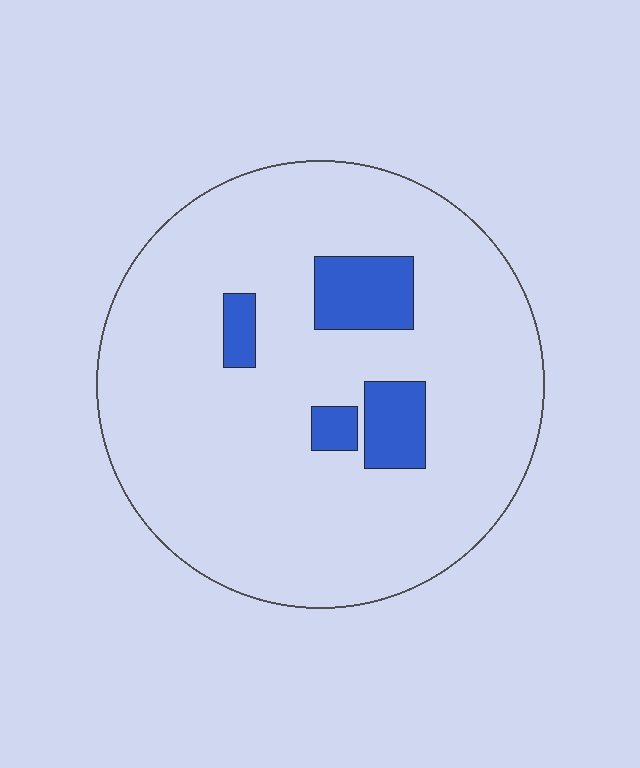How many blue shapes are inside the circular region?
4.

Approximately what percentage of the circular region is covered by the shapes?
Approximately 10%.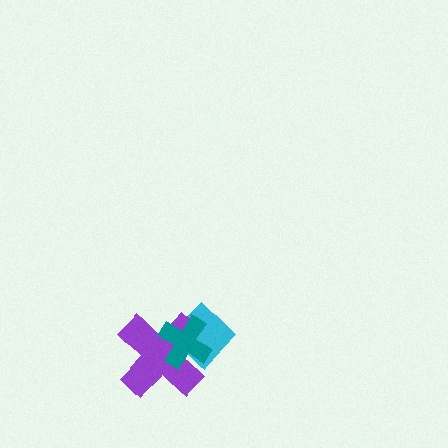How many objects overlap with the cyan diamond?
2 objects overlap with the cyan diamond.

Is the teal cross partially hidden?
No, no other shape covers it.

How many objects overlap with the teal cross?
2 objects overlap with the teal cross.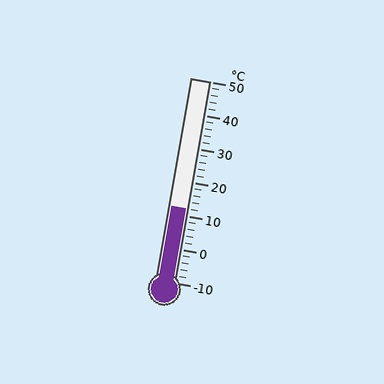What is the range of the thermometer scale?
The thermometer scale ranges from -10°C to 50°C.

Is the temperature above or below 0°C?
The temperature is above 0°C.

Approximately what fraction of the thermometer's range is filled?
The thermometer is filled to approximately 35% of its range.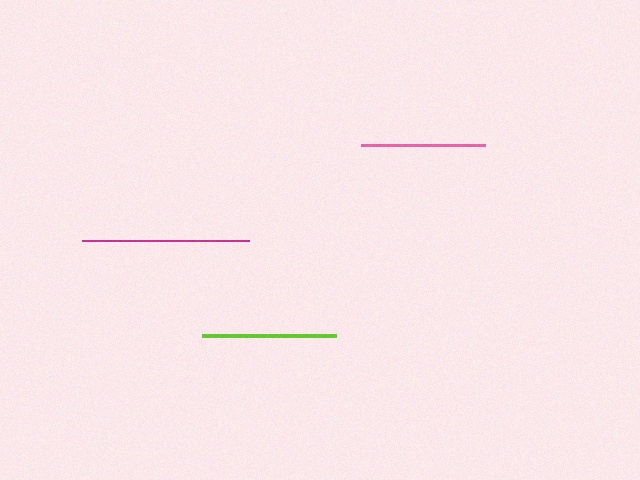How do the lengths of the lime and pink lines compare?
The lime and pink lines are approximately the same length.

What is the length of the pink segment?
The pink segment is approximately 123 pixels long.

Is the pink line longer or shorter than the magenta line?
The magenta line is longer than the pink line.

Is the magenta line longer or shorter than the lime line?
The magenta line is longer than the lime line.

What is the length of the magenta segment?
The magenta segment is approximately 167 pixels long.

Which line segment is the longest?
The magenta line is the longest at approximately 167 pixels.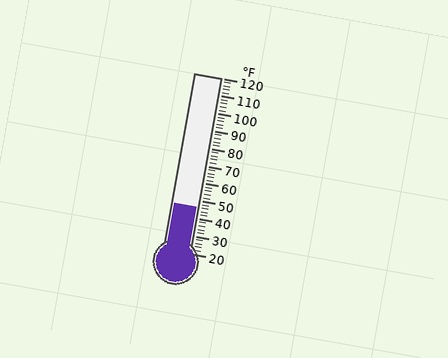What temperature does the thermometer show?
The thermometer shows approximately 46°F.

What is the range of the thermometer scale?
The thermometer scale ranges from 20°F to 120°F.